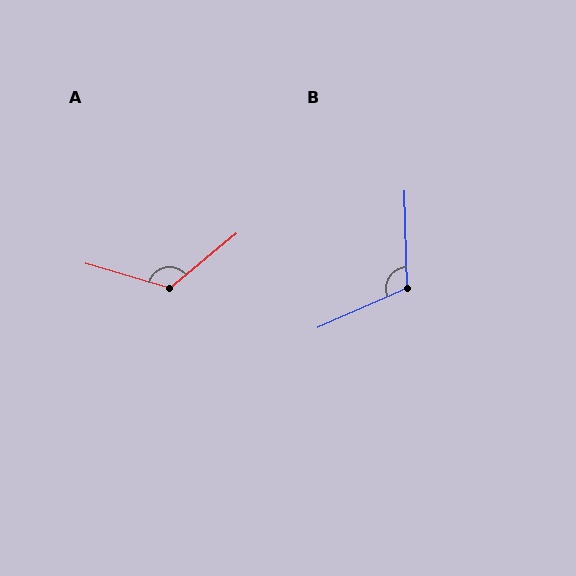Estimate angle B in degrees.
Approximately 112 degrees.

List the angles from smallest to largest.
B (112°), A (124°).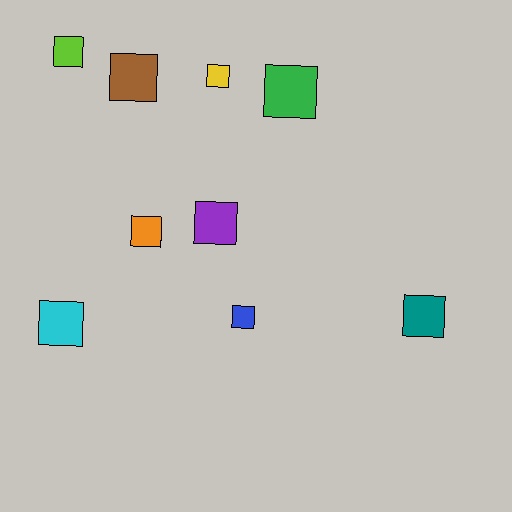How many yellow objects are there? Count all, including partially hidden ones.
There is 1 yellow object.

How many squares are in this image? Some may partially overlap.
There are 9 squares.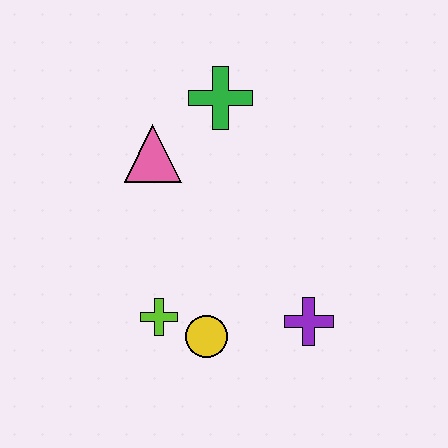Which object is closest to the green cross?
The pink triangle is closest to the green cross.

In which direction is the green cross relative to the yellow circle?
The green cross is above the yellow circle.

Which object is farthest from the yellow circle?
The green cross is farthest from the yellow circle.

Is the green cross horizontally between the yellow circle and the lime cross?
No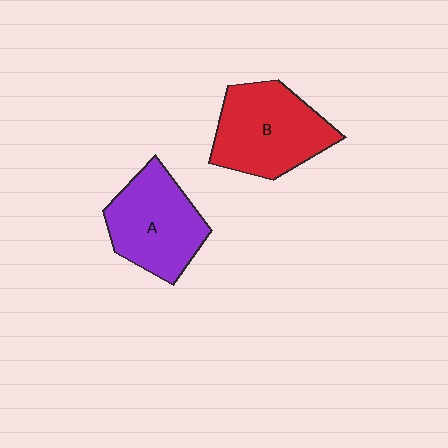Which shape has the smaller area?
Shape A (purple).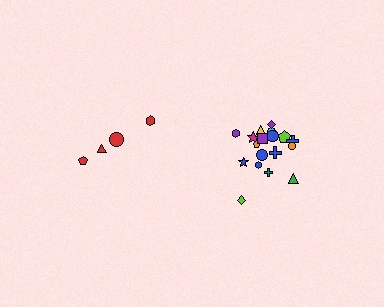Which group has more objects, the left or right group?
The right group.